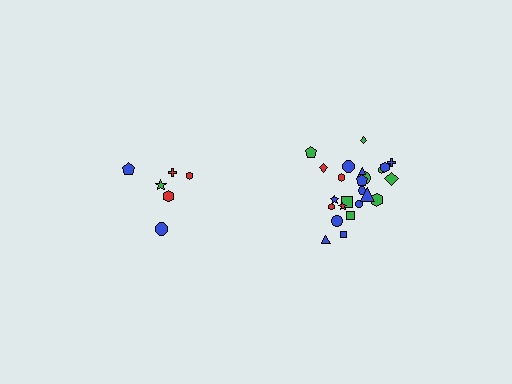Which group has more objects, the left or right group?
The right group.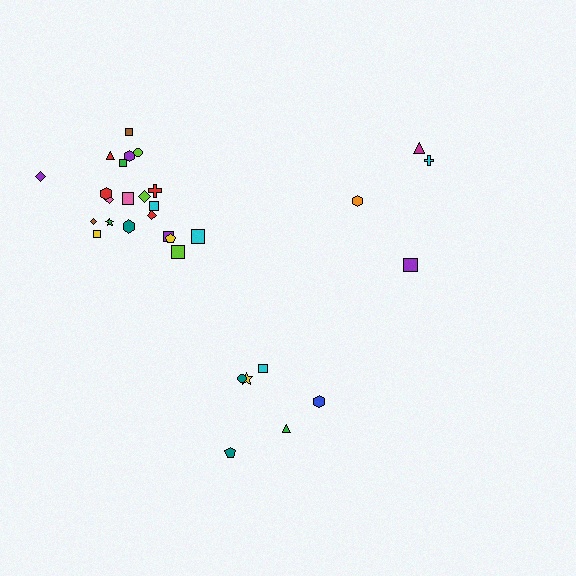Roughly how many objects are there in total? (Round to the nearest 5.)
Roughly 30 objects in total.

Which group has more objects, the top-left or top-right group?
The top-left group.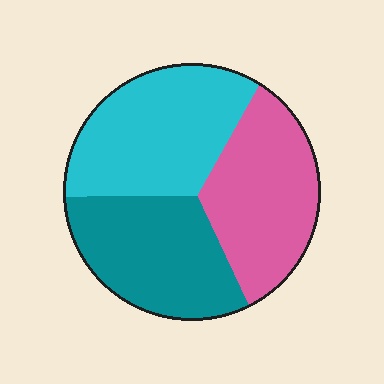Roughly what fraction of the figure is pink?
Pink covers roughly 30% of the figure.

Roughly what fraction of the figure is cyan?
Cyan covers 36% of the figure.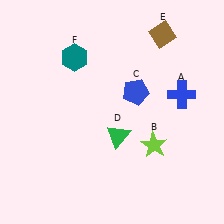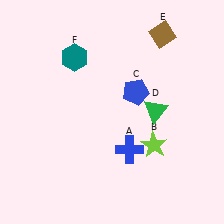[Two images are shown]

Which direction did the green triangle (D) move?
The green triangle (D) moved right.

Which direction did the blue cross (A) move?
The blue cross (A) moved down.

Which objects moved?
The objects that moved are: the blue cross (A), the green triangle (D).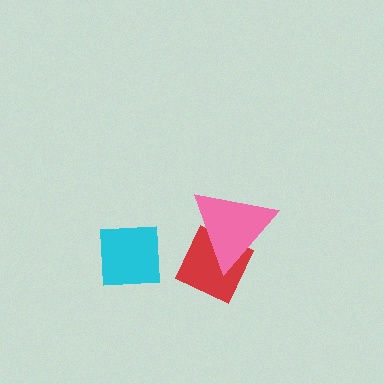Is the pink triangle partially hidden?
No, no other shape covers it.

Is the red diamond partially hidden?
Yes, it is partially covered by another shape.